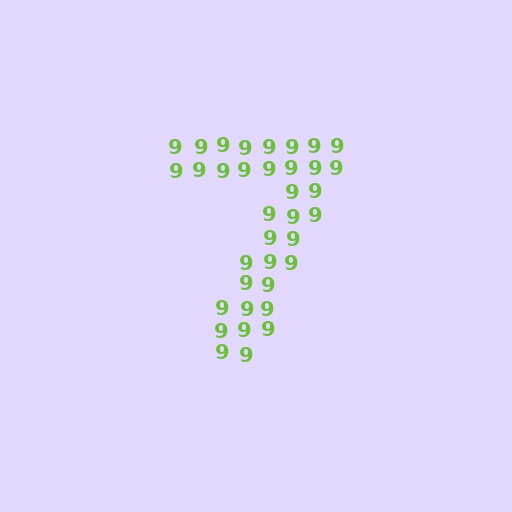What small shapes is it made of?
It is made of small digit 9's.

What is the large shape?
The large shape is the digit 7.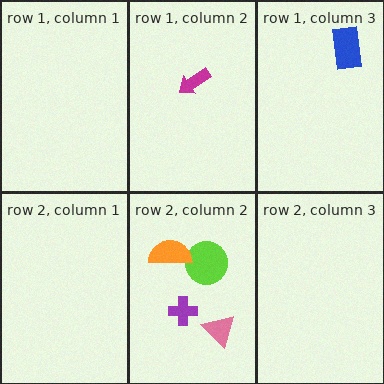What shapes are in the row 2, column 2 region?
The pink triangle, the lime circle, the orange semicircle, the purple cross.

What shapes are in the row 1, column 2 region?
The magenta arrow.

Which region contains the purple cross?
The row 2, column 2 region.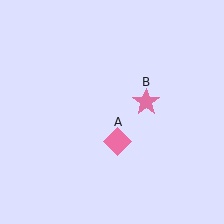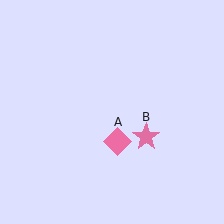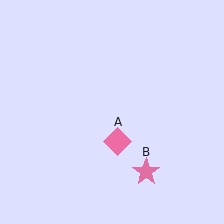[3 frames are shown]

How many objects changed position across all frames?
1 object changed position: pink star (object B).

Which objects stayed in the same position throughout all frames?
Pink diamond (object A) remained stationary.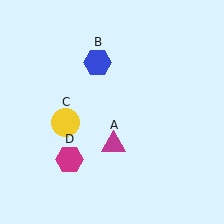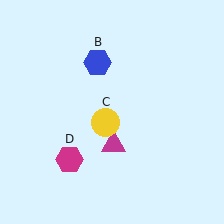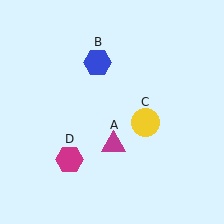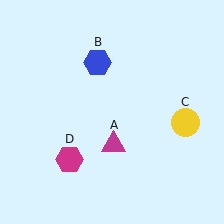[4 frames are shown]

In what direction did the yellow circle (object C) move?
The yellow circle (object C) moved right.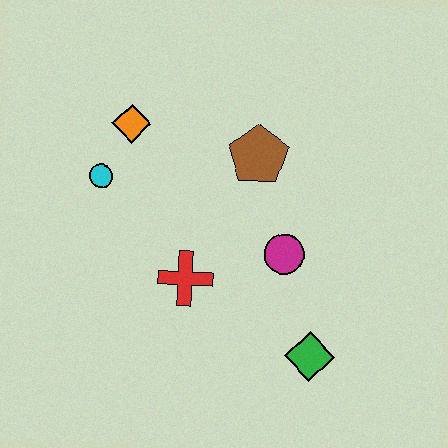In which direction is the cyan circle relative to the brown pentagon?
The cyan circle is to the left of the brown pentagon.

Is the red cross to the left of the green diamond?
Yes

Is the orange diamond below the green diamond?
No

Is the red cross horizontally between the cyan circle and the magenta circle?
Yes